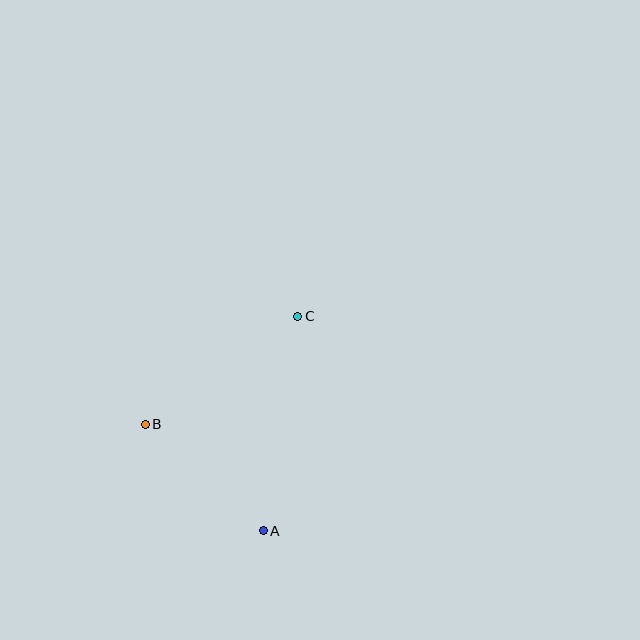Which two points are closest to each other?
Points A and B are closest to each other.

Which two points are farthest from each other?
Points A and C are farthest from each other.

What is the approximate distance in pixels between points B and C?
The distance between B and C is approximately 187 pixels.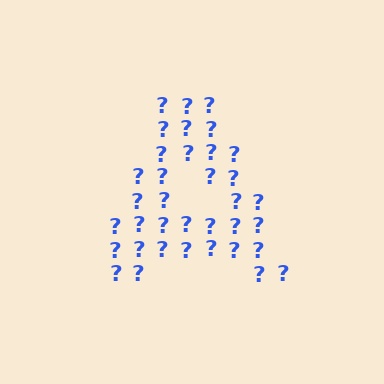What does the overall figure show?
The overall figure shows the letter A.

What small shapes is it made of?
It is made of small question marks.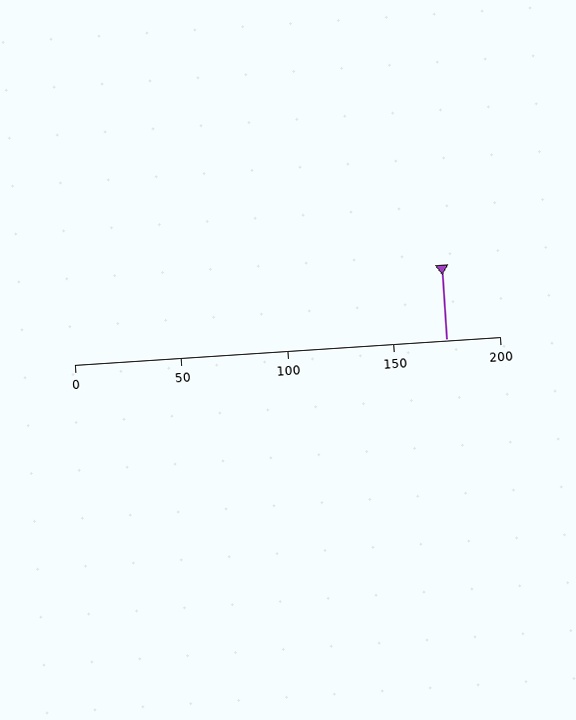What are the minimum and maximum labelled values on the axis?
The axis runs from 0 to 200.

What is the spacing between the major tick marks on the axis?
The major ticks are spaced 50 apart.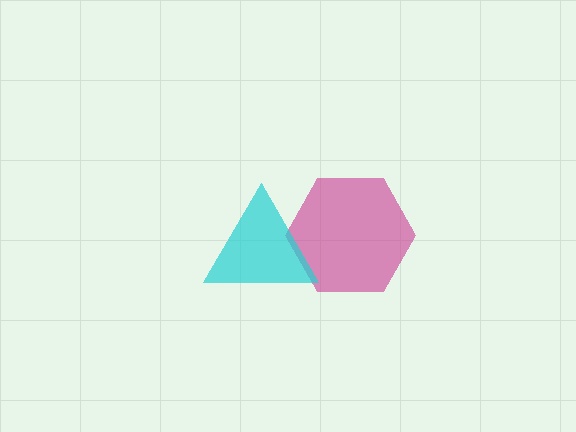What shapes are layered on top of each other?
The layered shapes are: a magenta hexagon, a cyan triangle.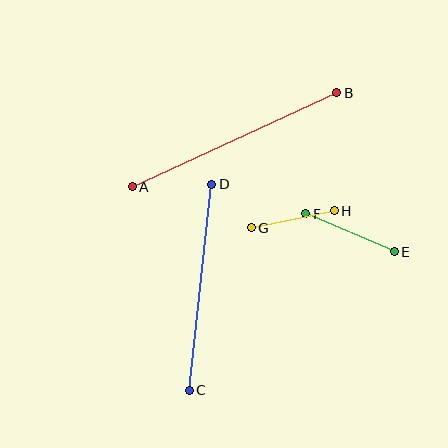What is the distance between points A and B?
The distance is approximately 225 pixels.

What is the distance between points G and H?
The distance is approximately 85 pixels.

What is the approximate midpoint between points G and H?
The midpoint is at approximately (293, 219) pixels.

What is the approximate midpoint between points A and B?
The midpoint is at approximately (235, 140) pixels.